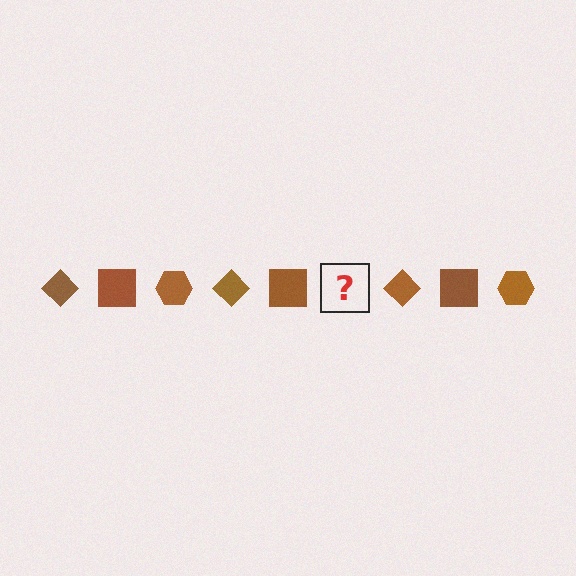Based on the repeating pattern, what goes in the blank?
The blank should be a brown hexagon.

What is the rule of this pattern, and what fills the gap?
The rule is that the pattern cycles through diamond, square, hexagon shapes in brown. The gap should be filled with a brown hexagon.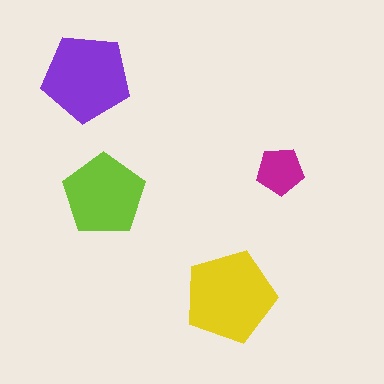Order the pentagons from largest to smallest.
the yellow one, the purple one, the lime one, the magenta one.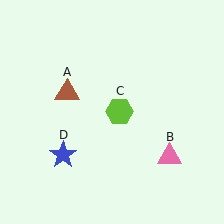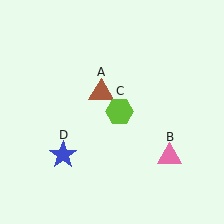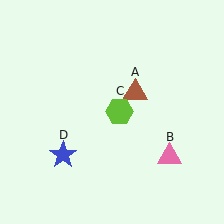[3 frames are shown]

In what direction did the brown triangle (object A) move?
The brown triangle (object A) moved right.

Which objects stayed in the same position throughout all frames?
Pink triangle (object B) and lime hexagon (object C) and blue star (object D) remained stationary.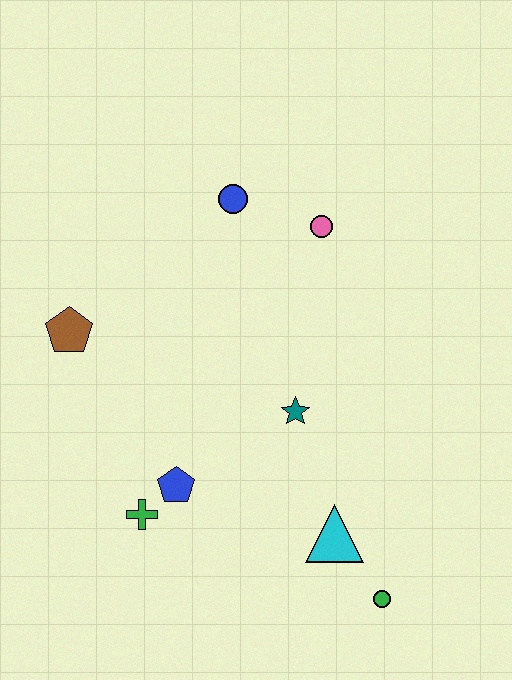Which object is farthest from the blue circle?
The green circle is farthest from the blue circle.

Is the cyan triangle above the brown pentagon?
No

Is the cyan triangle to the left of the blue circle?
No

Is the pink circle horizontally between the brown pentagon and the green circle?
Yes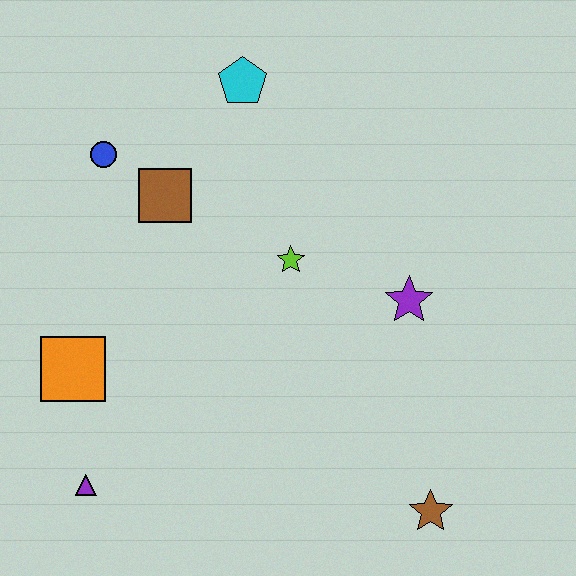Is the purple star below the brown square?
Yes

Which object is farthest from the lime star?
The purple triangle is farthest from the lime star.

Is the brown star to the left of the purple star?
No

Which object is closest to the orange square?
The purple triangle is closest to the orange square.